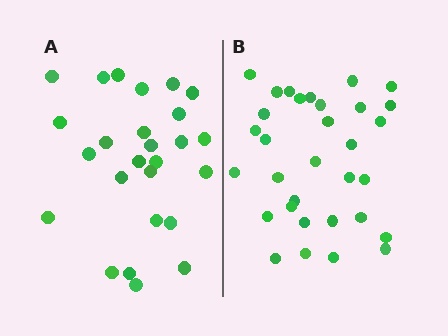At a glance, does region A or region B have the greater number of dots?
Region B (the right region) has more dots.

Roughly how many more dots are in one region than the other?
Region B has about 6 more dots than region A.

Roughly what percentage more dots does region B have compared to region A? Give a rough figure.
About 25% more.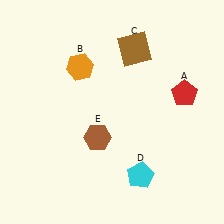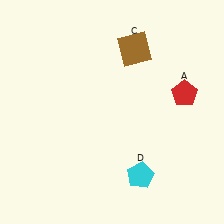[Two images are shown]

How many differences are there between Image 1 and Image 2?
There are 2 differences between the two images.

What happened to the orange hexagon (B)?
The orange hexagon (B) was removed in Image 2. It was in the top-left area of Image 1.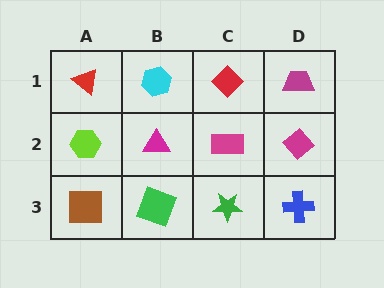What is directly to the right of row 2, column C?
A magenta diamond.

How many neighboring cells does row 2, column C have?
4.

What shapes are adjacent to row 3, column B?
A magenta triangle (row 2, column B), a brown square (row 3, column A), a green star (row 3, column C).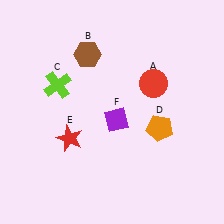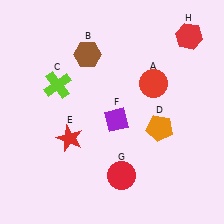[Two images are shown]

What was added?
A red circle (G), a red hexagon (H) were added in Image 2.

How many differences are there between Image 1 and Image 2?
There are 2 differences between the two images.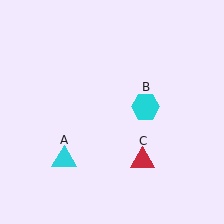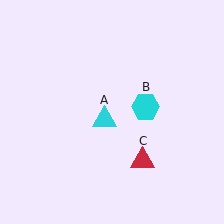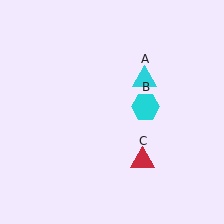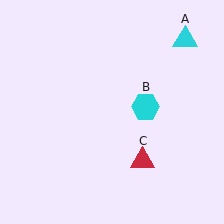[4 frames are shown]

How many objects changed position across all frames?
1 object changed position: cyan triangle (object A).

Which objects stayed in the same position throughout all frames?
Cyan hexagon (object B) and red triangle (object C) remained stationary.